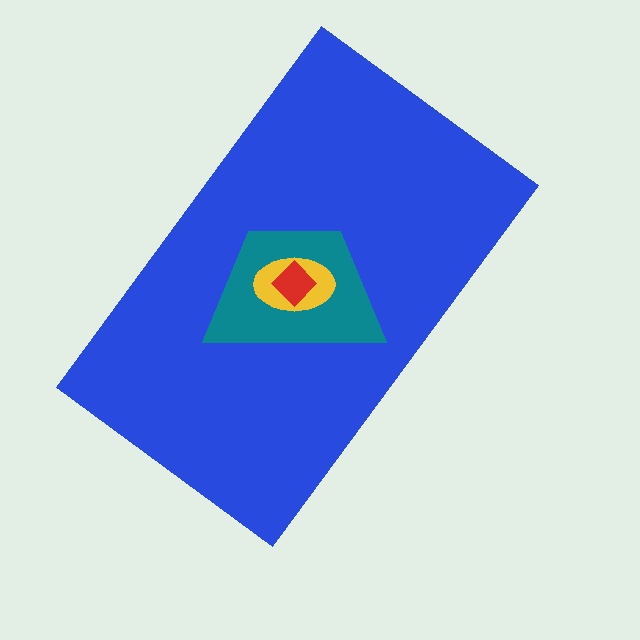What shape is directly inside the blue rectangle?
The teal trapezoid.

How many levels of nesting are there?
4.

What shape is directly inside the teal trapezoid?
The yellow ellipse.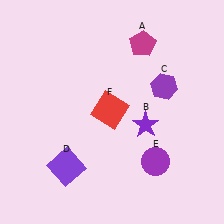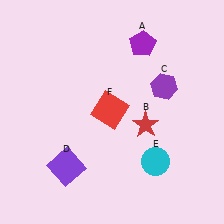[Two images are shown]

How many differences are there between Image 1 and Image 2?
There are 3 differences between the two images.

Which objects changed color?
A changed from magenta to purple. B changed from purple to red. E changed from purple to cyan.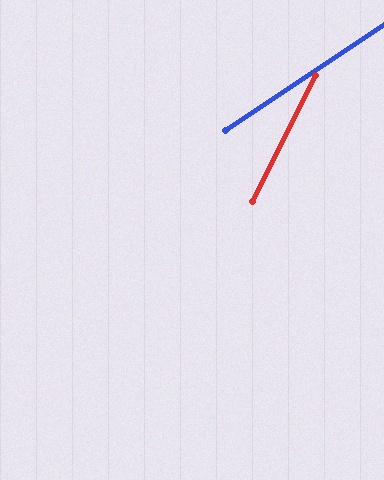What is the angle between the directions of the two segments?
Approximately 30 degrees.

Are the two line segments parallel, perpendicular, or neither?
Neither parallel nor perpendicular — they differ by about 30°.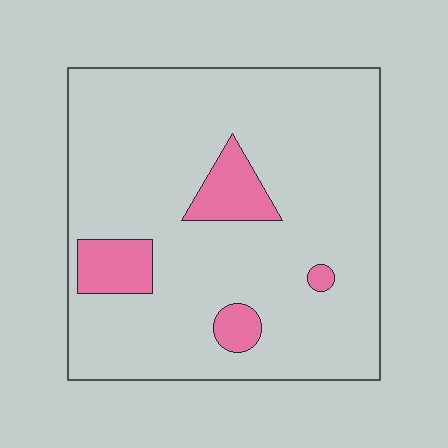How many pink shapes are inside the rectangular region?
4.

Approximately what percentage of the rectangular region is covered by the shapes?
Approximately 10%.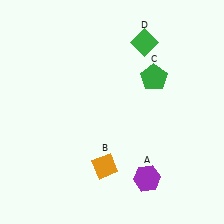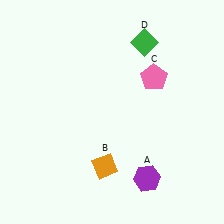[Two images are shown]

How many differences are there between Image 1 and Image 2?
There is 1 difference between the two images.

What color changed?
The pentagon (C) changed from green in Image 1 to pink in Image 2.